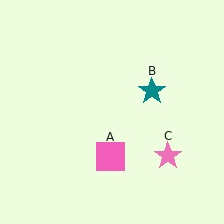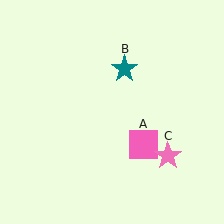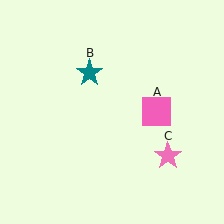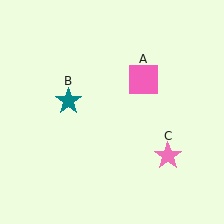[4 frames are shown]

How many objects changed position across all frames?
2 objects changed position: pink square (object A), teal star (object B).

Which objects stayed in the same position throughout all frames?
Pink star (object C) remained stationary.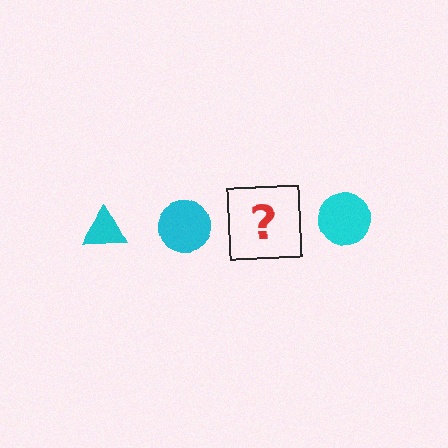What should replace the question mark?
The question mark should be replaced with a cyan triangle.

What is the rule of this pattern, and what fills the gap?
The rule is that the pattern cycles through triangle, circle shapes in cyan. The gap should be filled with a cyan triangle.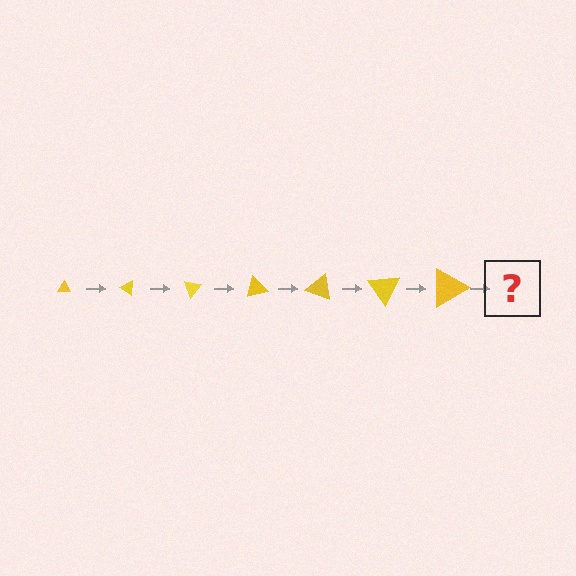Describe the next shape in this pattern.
It should be a triangle, larger than the previous one and rotated 245 degrees from the start.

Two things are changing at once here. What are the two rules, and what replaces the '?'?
The two rules are that the triangle grows larger each step and it rotates 35 degrees each step. The '?' should be a triangle, larger than the previous one and rotated 245 degrees from the start.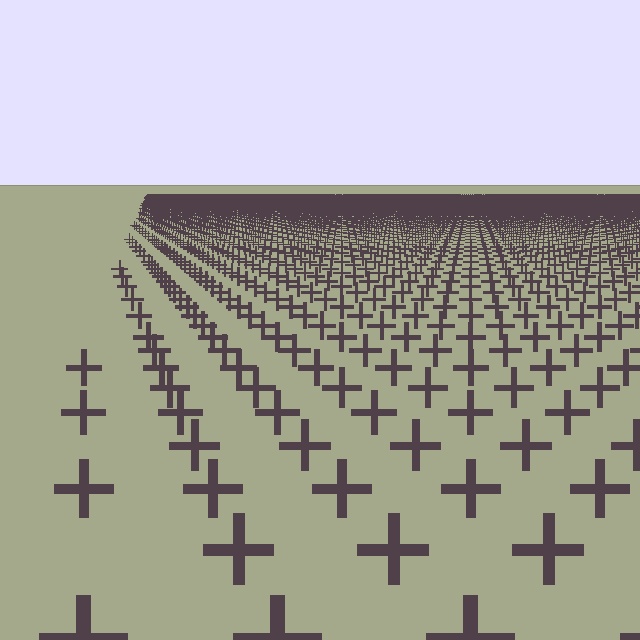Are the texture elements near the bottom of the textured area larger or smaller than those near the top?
Larger. Near the bottom, elements are closer to the viewer and appear at a bigger on-screen size.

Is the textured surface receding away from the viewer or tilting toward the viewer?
The surface is receding away from the viewer. Texture elements get smaller and denser toward the top.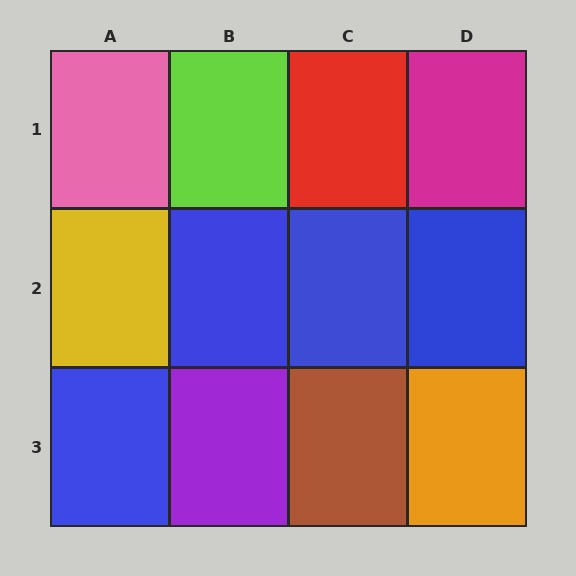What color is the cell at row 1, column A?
Pink.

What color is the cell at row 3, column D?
Orange.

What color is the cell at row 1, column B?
Lime.